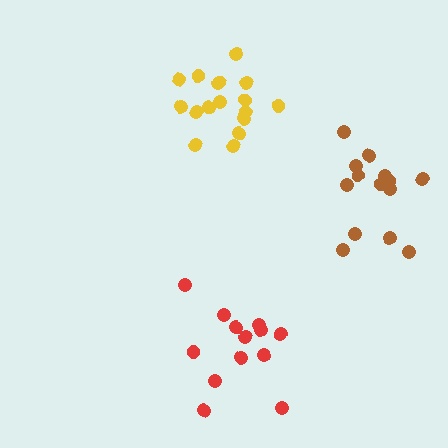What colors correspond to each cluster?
The clusters are colored: red, yellow, brown.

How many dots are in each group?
Group 1: 13 dots, Group 2: 17 dots, Group 3: 14 dots (44 total).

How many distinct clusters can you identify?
There are 3 distinct clusters.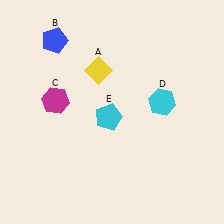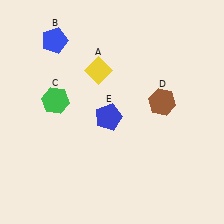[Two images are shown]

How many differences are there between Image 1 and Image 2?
There are 3 differences between the two images.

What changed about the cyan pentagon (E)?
In Image 1, E is cyan. In Image 2, it changed to blue.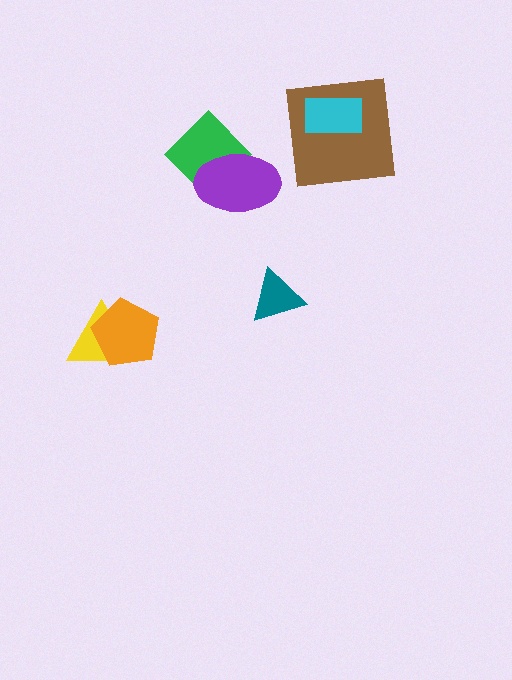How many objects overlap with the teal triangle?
0 objects overlap with the teal triangle.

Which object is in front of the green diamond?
The purple ellipse is in front of the green diamond.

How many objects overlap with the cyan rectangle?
1 object overlaps with the cyan rectangle.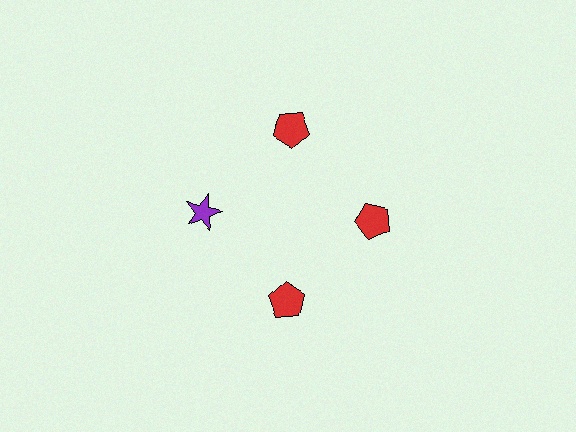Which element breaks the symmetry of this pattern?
The purple star at roughly the 9 o'clock position breaks the symmetry. All other shapes are red pentagons.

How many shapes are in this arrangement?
There are 4 shapes arranged in a ring pattern.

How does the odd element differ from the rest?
It differs in both color (purple instead of red) and shape (star instead of pentagon).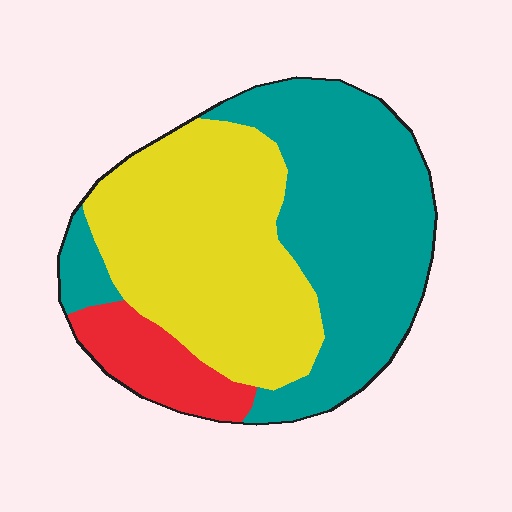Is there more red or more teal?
Teal.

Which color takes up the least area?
Red, at roughly 10%.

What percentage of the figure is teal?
Teal covers 46% of the figure.